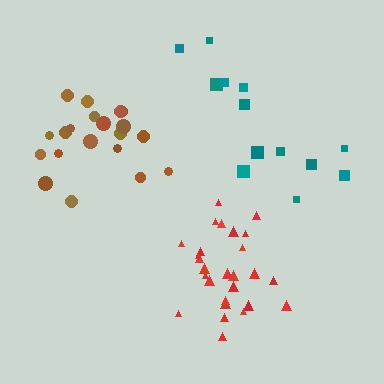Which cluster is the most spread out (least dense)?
Teal.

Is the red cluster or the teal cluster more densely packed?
Red.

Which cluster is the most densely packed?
Red.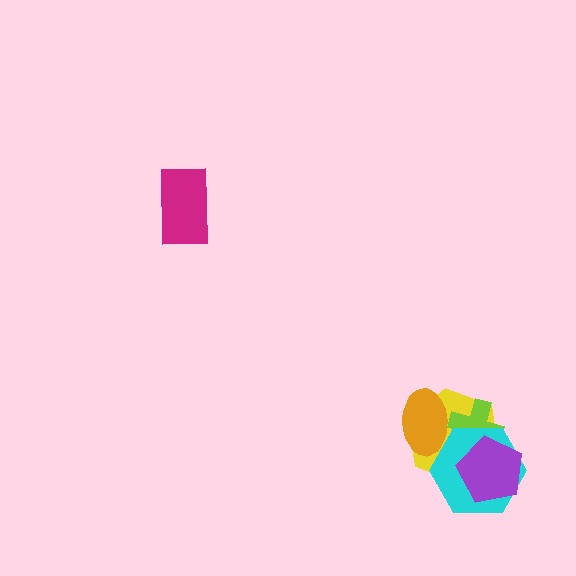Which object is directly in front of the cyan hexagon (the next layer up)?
The orange ellipse is directly in front of the cyan hexagon.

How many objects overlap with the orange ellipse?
3 objects overlap with the orange ellipse.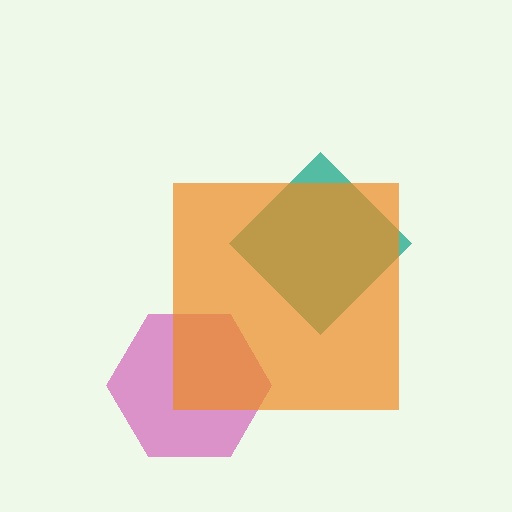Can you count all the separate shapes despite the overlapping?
Yes, there are 3 separate shapes.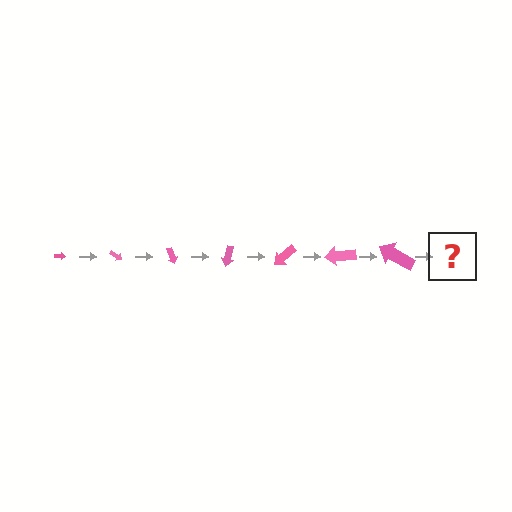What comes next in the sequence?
The next element should be an arrow, larger than the previous one and rotated 245 degrees from the start.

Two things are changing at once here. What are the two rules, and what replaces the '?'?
The two rules are that the arrow grows larger each step and it rotates 35 degrees each step. The '?' should be an arrow, larger than the previous one and rotated 245 degrees from the start.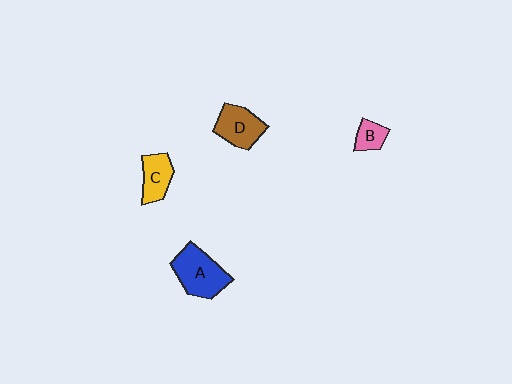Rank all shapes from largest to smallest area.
From largest to smallest: A (blue), D (brown), C (yellow), B (pink).